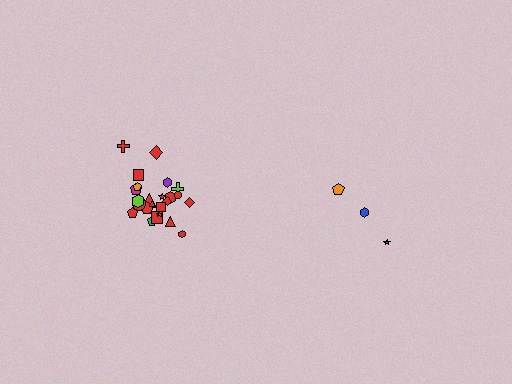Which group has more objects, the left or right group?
The left group.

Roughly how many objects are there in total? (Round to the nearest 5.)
Roughly 30 objects in total.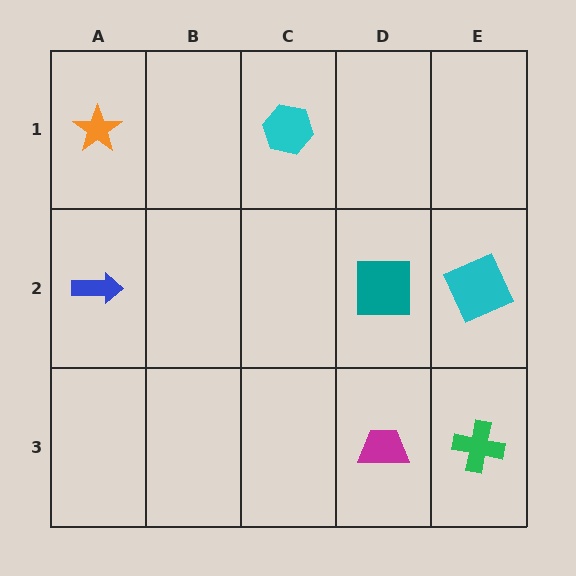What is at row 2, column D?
A teal square.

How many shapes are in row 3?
2 shapes.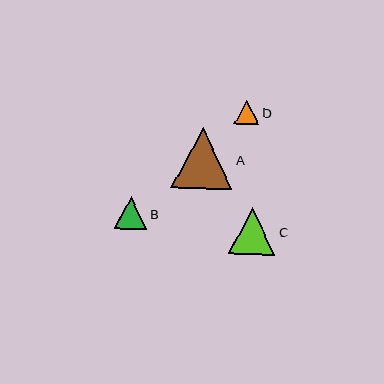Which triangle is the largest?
Triangle A is the largest with a size of approximately 61 pixels.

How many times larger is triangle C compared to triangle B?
Triangle C is approximately 1.4 times the size of triangle B.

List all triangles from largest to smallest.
From largest to smallest: A, C, B, D.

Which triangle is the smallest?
Triangle D is the smallest with a size of approximately 25 pixels.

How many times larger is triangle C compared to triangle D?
Triangle C is approximately 1.9 times the size of triangle D.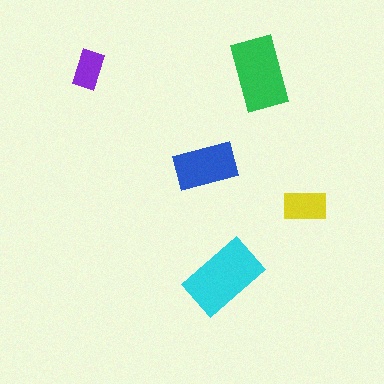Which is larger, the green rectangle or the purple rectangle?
The green one.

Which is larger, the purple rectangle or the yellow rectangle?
The yellow one.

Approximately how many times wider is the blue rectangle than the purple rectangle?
About 1.5 times wider.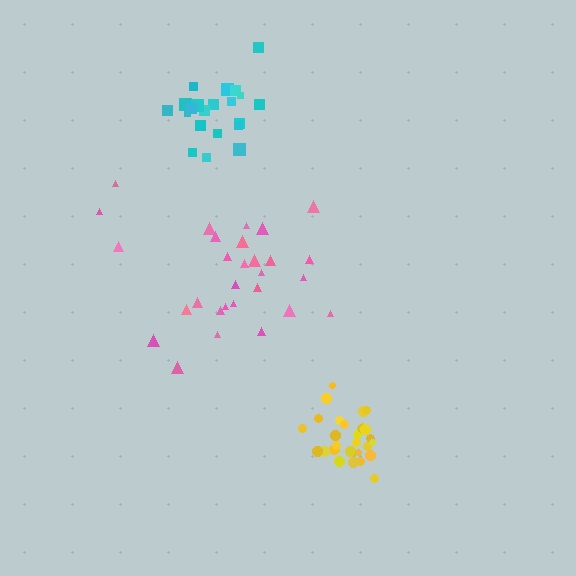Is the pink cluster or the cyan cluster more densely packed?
Cyan.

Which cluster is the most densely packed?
Yellow.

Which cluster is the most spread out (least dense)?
Pink.